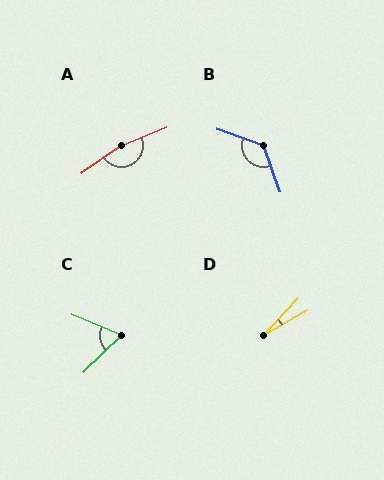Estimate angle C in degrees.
Approximately 67 degrees.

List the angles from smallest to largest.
D (17°), C (67°), B (129°), A (167°).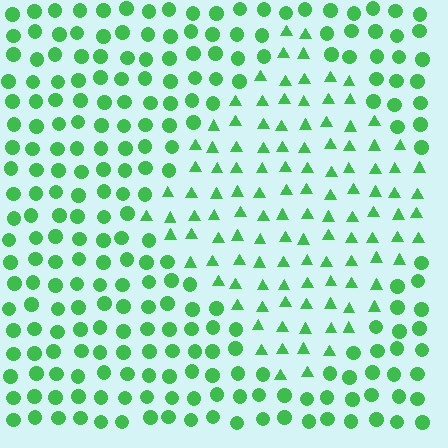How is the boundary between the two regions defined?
The boundary is defined by a change in element shape: triangles inside vs. circles outside. All elements share the same color and spacing.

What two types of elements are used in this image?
The image uses triangles inside the diamond region and circles outside it.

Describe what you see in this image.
The image is filled with small green elements arranged in a uniform grid. A diamond-shaped region contains triangles, while the surrounding area contains circles. The boundary is defined purely by the change in element shape.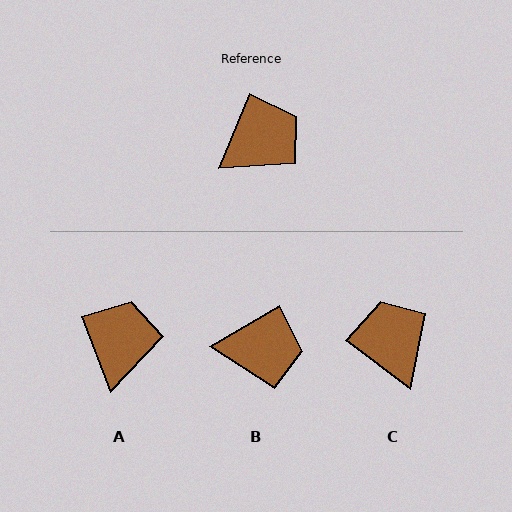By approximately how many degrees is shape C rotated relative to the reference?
Approximately 75 degrees counter-clockwise.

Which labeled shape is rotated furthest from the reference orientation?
C, about 75 degrees away.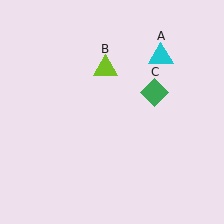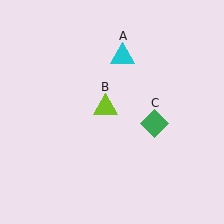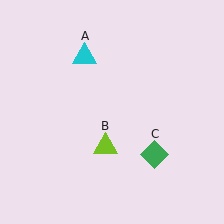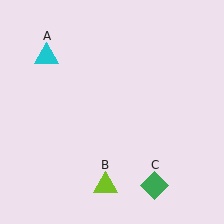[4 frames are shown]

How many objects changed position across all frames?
3 objects changed position: cyan triangle (object A), lime triangle (object B), green diamond (object C).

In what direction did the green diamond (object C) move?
The green diamond (object C) moved down.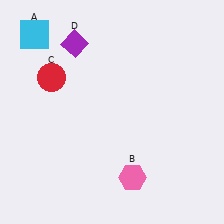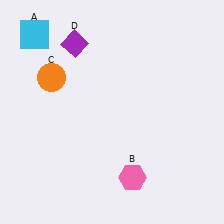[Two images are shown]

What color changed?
The circle (C) changed from red in Image 1 to orange in Image 2.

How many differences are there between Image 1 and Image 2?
There is 1 difference between the two images.